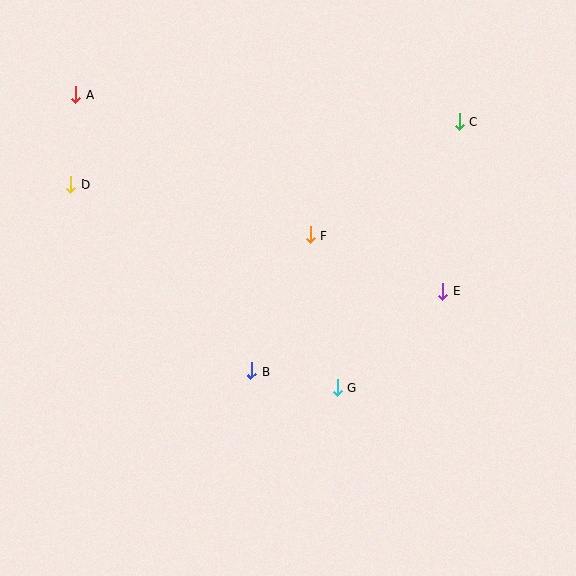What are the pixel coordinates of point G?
Point G is at (337, 388).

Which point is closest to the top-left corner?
Point A is closest to the top-left corner.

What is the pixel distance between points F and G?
The distance between F and G is 155 pixels.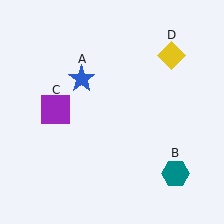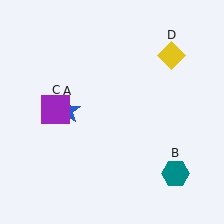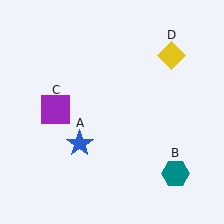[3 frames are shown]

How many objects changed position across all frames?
1 object changed position: blue star (object A).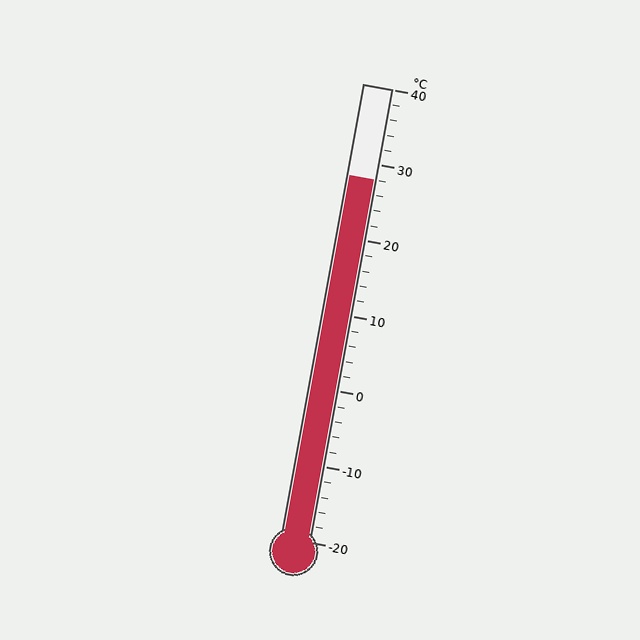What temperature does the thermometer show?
The thermometer shows approximately 28°C.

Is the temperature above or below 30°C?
The temperature is below 30°C.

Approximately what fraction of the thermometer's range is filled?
The thermometer is filled to approximately 80% of its range.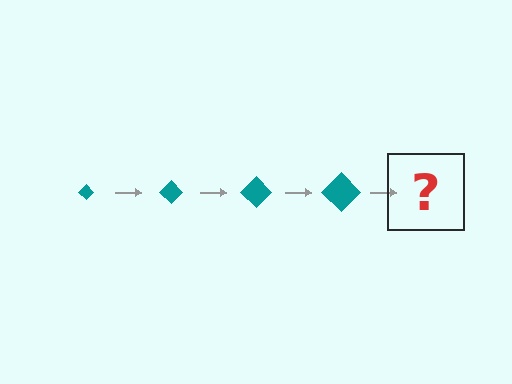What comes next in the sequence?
The next element should be a teal diamond, larger than the previous one.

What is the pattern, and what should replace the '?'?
The pattern is that the diamond gets progressively larger each step. The '?' should be a teal diamond, larger than the previous one.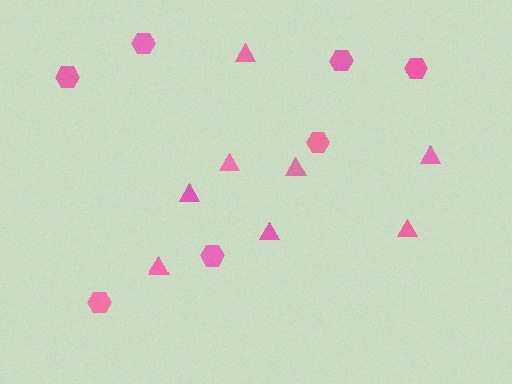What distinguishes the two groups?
There are 2 groups: one group of triangles (8) and one group of hexagons (7).